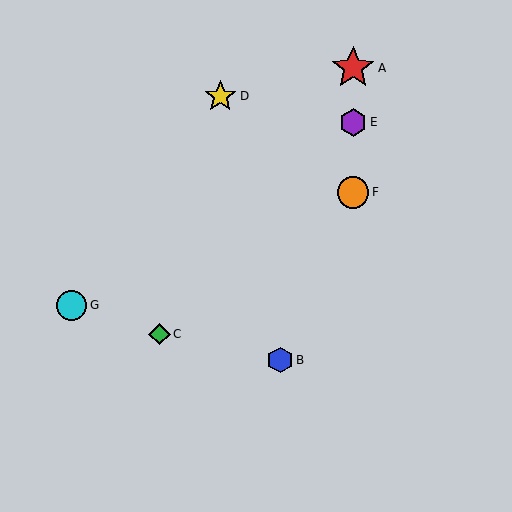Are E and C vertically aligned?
No, E is at x≈353 and C is at x≈159.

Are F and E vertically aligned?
Yes, both are at x≈353.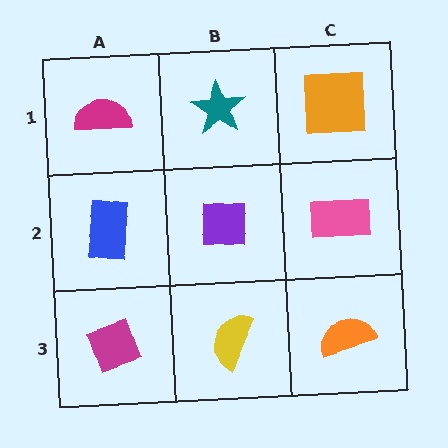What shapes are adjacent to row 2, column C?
An orange square (row 1, column C), an orange semicircle (row 3, column C), a purple square (row 2, column B).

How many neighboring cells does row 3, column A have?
2.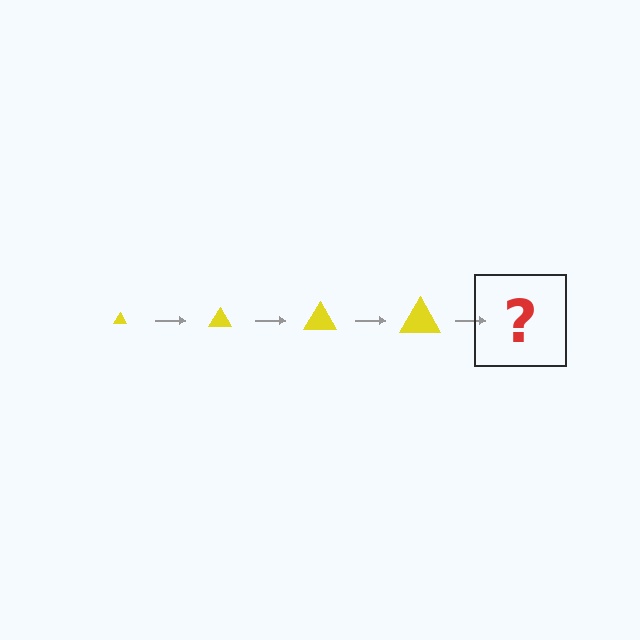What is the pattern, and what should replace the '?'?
The pattern is that the triangle gets progressively larger each step. The '?' should be a yellow triangle, larger than the previous one.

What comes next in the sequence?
The next element should be a yellow triangle, larger than the previous one.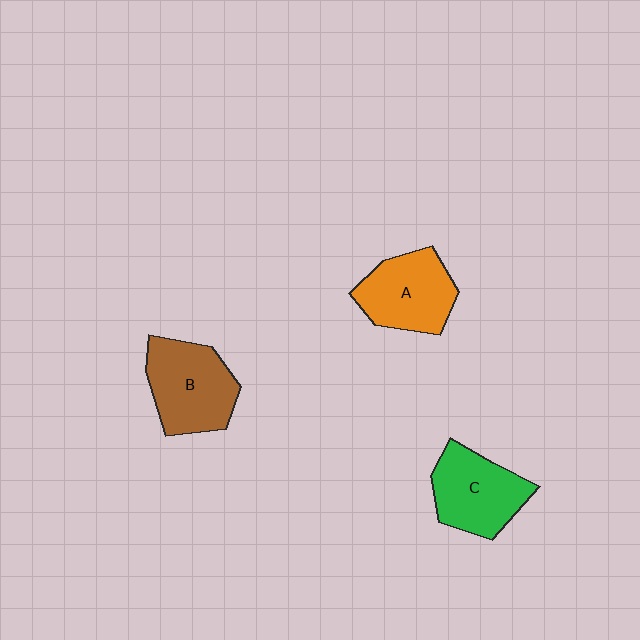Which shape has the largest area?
Shape B (brown).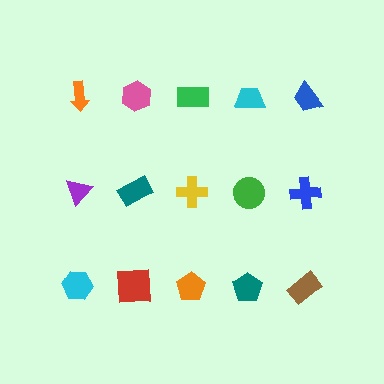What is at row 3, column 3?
An orange pentagon.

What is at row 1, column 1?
An orange arrow.